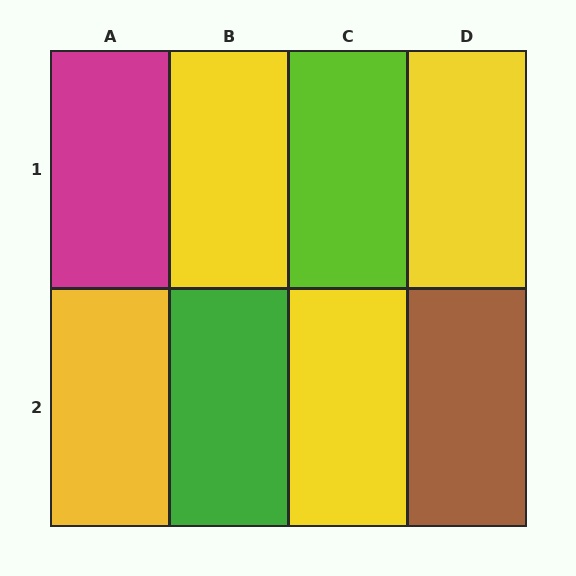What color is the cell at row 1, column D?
Yellow.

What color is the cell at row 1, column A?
Magenta.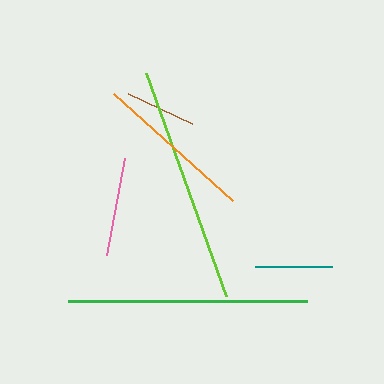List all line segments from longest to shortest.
From longest to shortest: green, lime, orange, pink, teal, brown.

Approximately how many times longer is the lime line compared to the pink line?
The lime line is approximately 2.4 times the length of the pink line.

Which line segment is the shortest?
The brown line is the shortest at approximately 71 pixels.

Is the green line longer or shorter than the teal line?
The green line is longer than the teal line.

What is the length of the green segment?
The green segment is approximately 240 pixels long.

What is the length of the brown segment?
The brown segment is approximately 71 pixels long.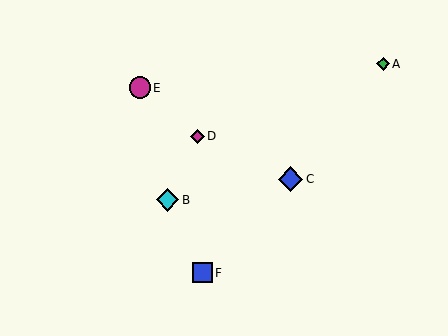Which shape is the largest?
The blue diamond (labeled C) is the largest.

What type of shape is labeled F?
Shape F is a blue square.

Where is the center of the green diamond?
The center of the green diamond is at (383, 64).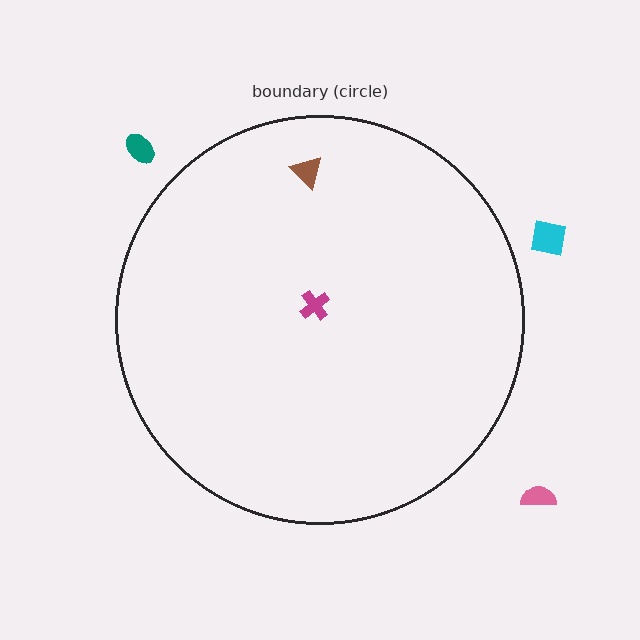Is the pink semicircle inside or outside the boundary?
Outside.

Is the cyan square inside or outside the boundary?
Outside.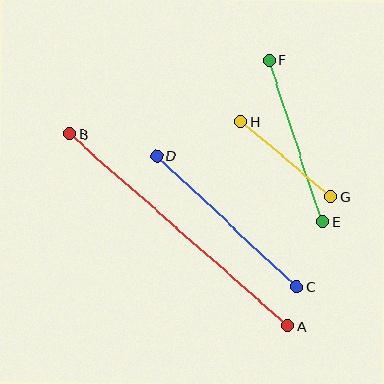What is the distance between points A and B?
The distance is approximately 291 pixels.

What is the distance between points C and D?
The distance is approximately 191 pixels.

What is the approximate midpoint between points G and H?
The midpoint is at approximately (286, 159) pixels.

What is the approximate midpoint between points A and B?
The midpoint is at approximately (179, 230) pixels.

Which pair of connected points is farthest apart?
Points A and B are farthest apart.